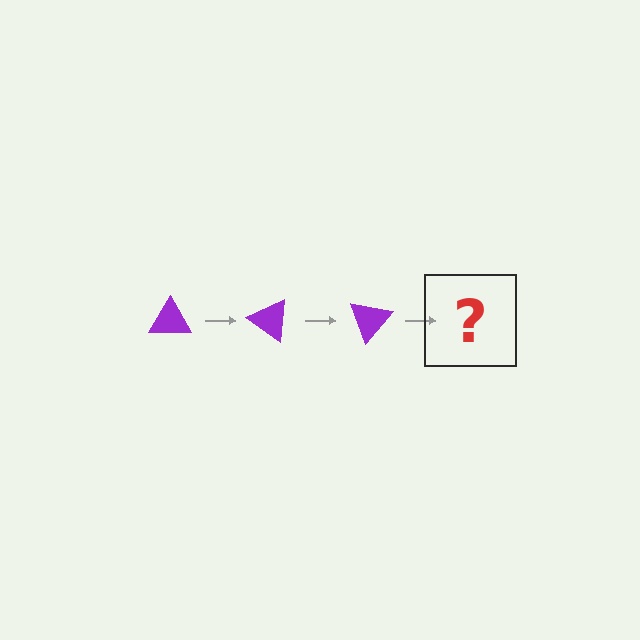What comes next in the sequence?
The next element should be a purple triangle rotated 105 degrees.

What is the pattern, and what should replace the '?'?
The pattern is that the triangle rotates 35 degrees each step. The '?' should be a purple triangle rotated 105 degrees.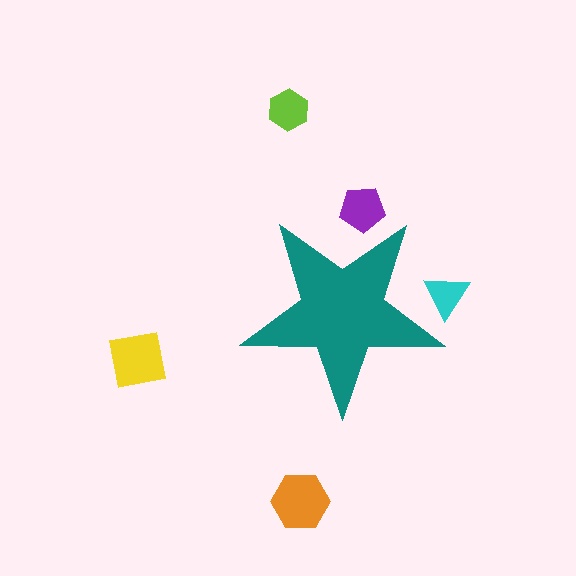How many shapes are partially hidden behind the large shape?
2 shapes are partially hidden.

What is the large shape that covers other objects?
A teal star.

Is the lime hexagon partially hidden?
No, the lime hexagon is fully visible.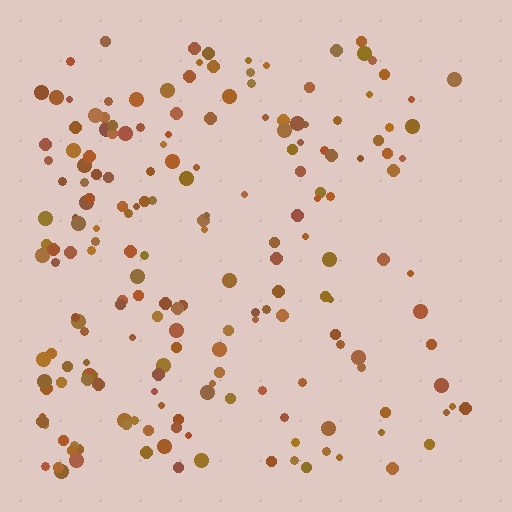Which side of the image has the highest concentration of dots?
The left.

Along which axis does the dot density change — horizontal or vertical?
Horizontal.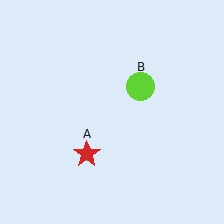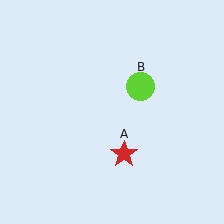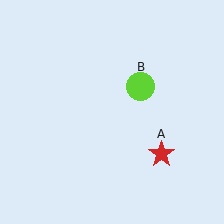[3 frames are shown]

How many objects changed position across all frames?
1 object changed position: red star (object A).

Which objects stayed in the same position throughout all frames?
Lime circle (object B) remained stationary.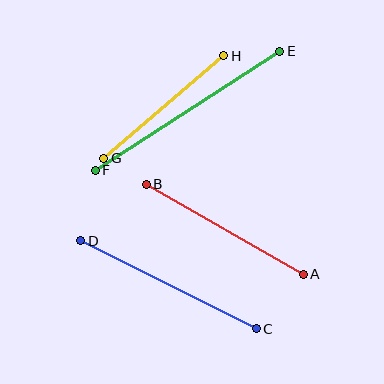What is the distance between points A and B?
The distance is approximately 181 pixels.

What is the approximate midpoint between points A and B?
The midpoint is at approximately (225, 229) pixels.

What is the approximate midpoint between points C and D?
The midpoint is at approximately (169, 285) pixels.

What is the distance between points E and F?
The distance is approximately 220 pixels.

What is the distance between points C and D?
The distance is approximately 196 pixels.